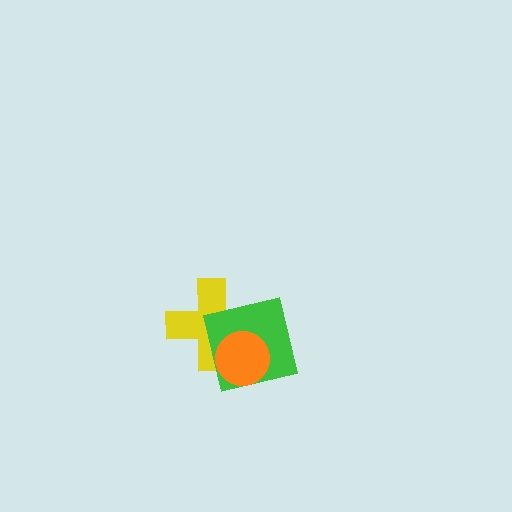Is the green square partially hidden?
Yes, it is partially covered by another shape.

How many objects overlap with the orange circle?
2 objects overlap with the orange circle.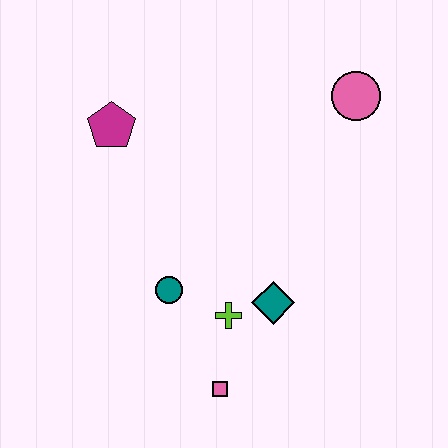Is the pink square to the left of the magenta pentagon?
No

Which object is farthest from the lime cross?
The pink circle is farthest from the lime cross.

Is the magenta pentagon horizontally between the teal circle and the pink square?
No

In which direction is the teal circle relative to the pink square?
The teal circle is above the pink square.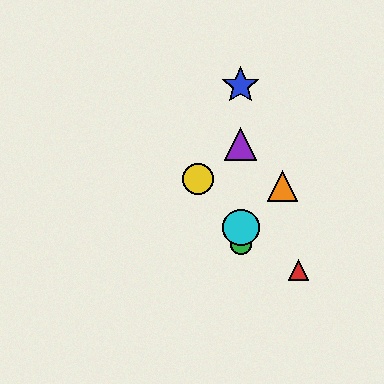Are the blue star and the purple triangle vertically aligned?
Yes, both are at x≈241.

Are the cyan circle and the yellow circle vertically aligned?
No, the cyan circle is at x≈241 and the yellow circle is at x≈198.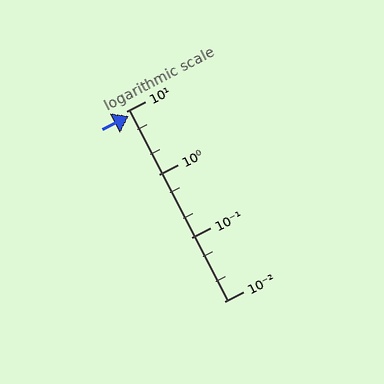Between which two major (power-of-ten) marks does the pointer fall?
The pointer is between 1 and 10.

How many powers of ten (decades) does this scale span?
The scale spans 3 decades, from 0.01 to 10.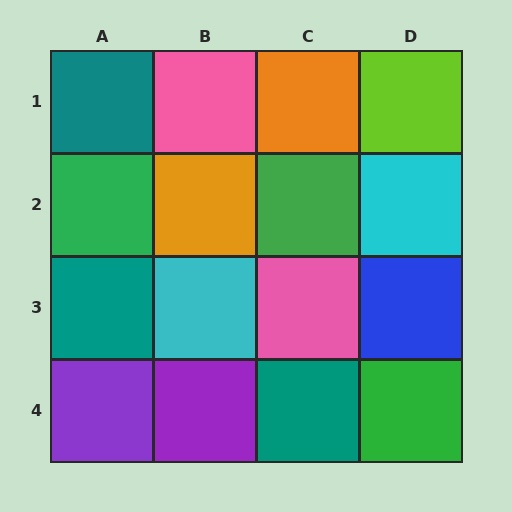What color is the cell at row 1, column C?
Orange.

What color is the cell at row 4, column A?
Purple.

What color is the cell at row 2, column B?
Orange.